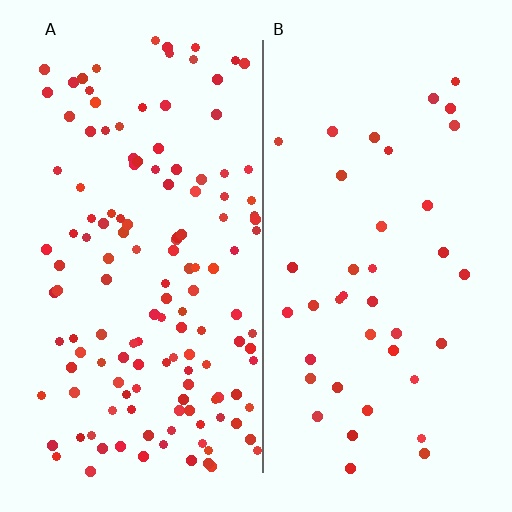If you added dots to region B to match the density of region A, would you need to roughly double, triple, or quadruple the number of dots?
Approximately triple.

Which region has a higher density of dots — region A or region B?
A (the left).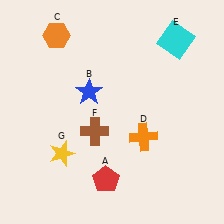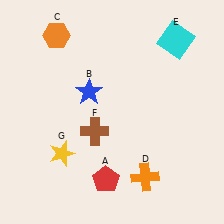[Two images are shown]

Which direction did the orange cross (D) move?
The orange cross (D) moved down.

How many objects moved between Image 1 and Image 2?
1 object moved between the two images.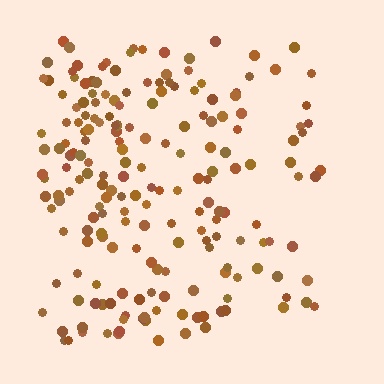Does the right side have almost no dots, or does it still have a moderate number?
Still a moderate number, just noticeably fewer than the left.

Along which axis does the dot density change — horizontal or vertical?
Horizontal.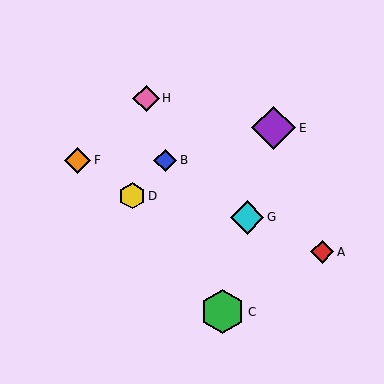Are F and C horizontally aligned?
No, F is at y≈160 and C is at y≈312.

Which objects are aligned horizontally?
Objects B, F are aligned horizontally.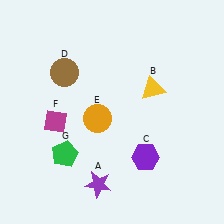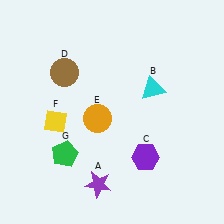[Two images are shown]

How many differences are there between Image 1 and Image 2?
There are 2 differences between the two images.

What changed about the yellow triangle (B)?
In Image 1, B is yellow. In Image 2, it changed to cyan.